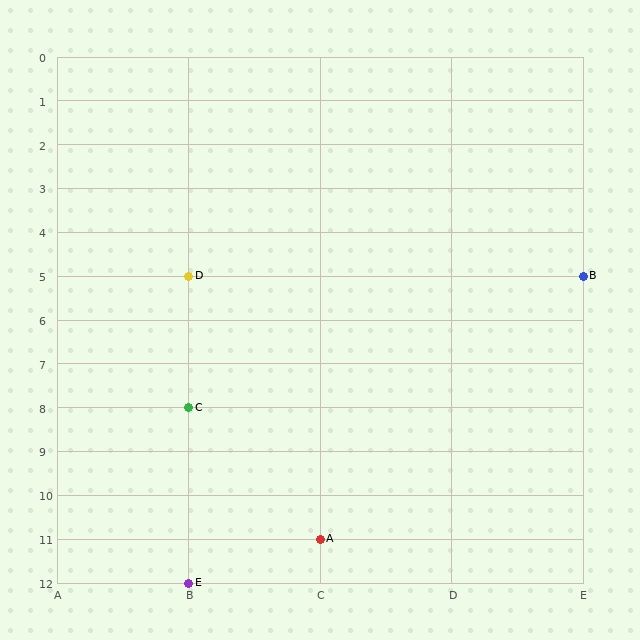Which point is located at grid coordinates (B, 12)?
Point E is at (B, 12).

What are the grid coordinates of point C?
Point C is at grid coordinates (B, 8).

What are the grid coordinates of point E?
Point E is at grid coordinates (B, 12).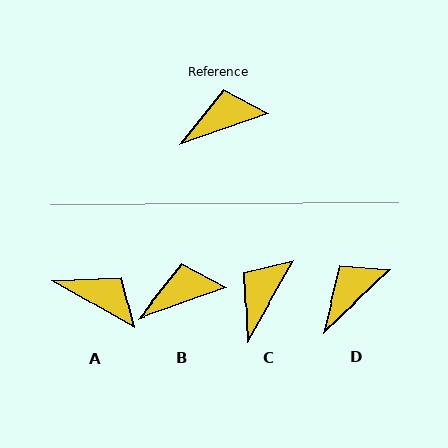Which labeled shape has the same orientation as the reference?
B.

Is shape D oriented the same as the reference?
No, it is off by about 24 degrees.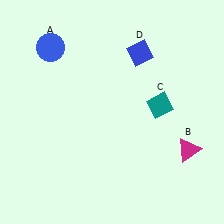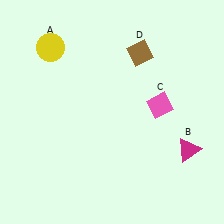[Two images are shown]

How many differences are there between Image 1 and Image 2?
There are 3 differences between the two images.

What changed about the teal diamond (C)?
In Image 1, C is teal. In Image 2, it changed to pink.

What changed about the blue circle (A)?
In Image 1, A is blue. In Image 2, it changed to yellow.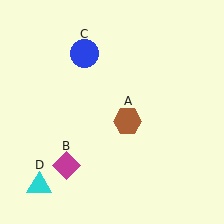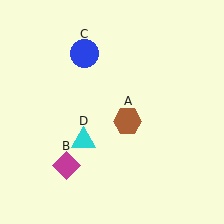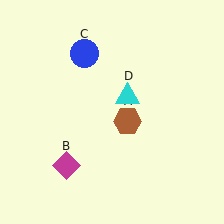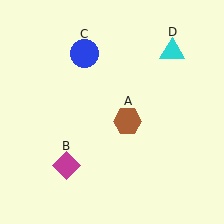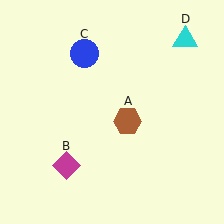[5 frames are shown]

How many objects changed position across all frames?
1 object changed position: cyan triangle (object D).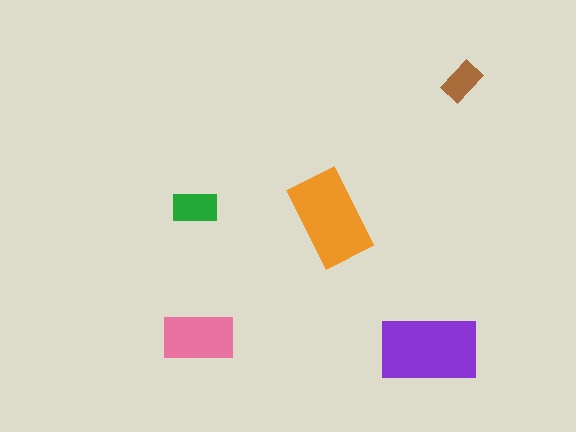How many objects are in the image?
There are 5 objects in the image.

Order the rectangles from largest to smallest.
the purple one, the orange one, the pink one, the green one, the brown one.